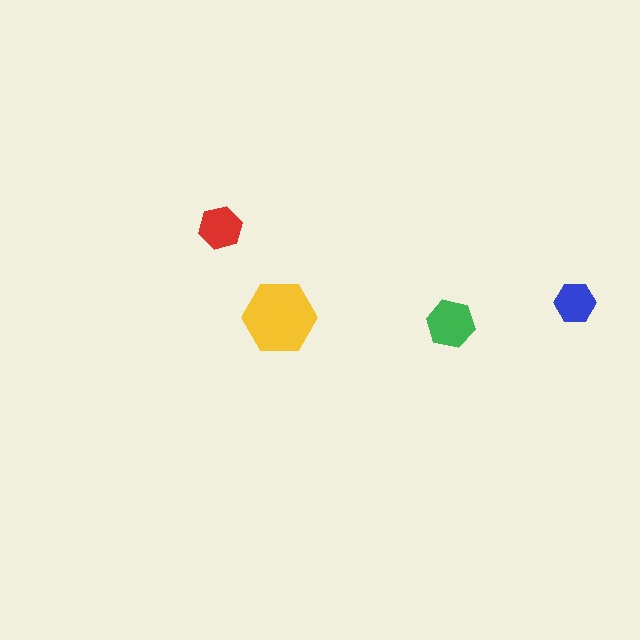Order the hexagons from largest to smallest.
the yellow one, the green one, the red one, the blue one.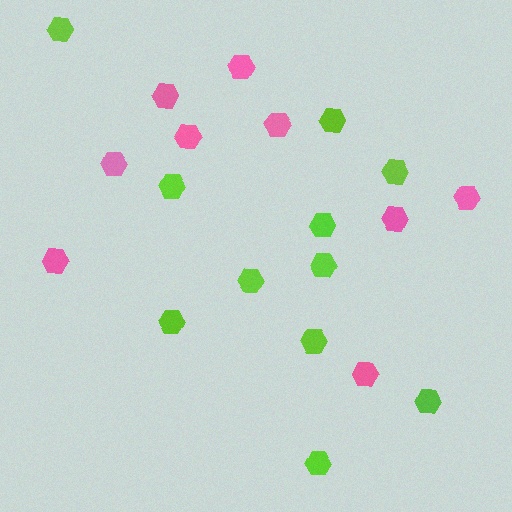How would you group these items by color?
There are 2 groups: one group of pink hexagons (9) and one group of lime hexagons (11).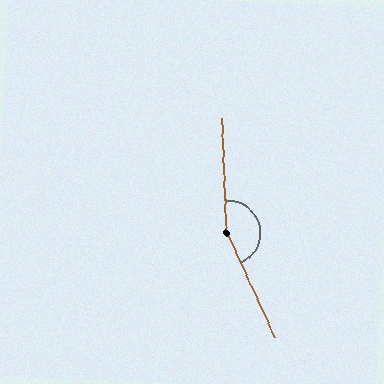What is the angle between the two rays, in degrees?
Approximately 158 degrees.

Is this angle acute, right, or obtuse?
It is obtuse.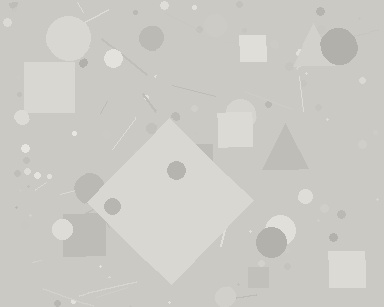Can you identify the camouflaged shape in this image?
The camouflaged shape is a diamond.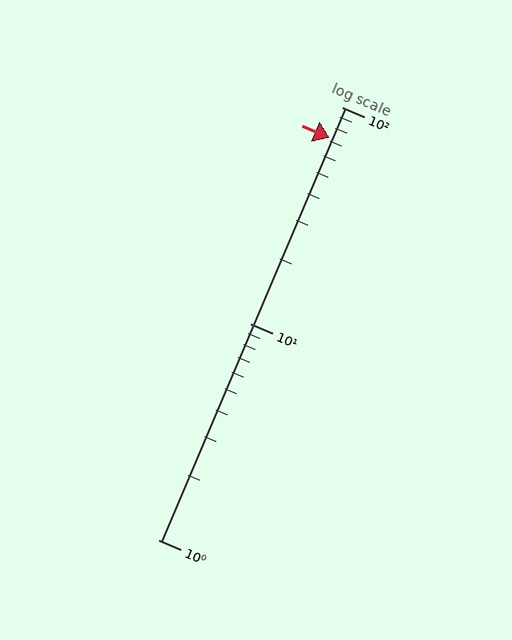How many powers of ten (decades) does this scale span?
The scale spans 2 decades, from 1 to 100.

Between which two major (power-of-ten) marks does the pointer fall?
The pointer is between 10 and 100.